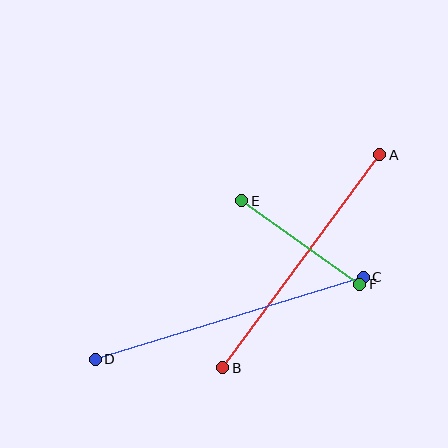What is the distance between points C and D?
The distance is approximately 280 pixels.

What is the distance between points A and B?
The distance is approximately 264 pixels.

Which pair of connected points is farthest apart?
Points C and D are farthest apart.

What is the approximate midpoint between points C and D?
The midpoint is at approximately (229, 318) pixels.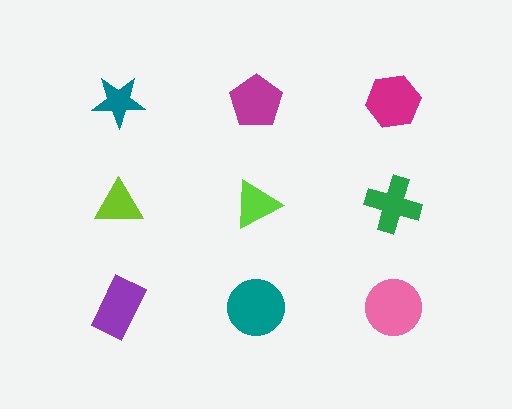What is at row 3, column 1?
A purple rectangle.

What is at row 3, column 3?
A pink circle.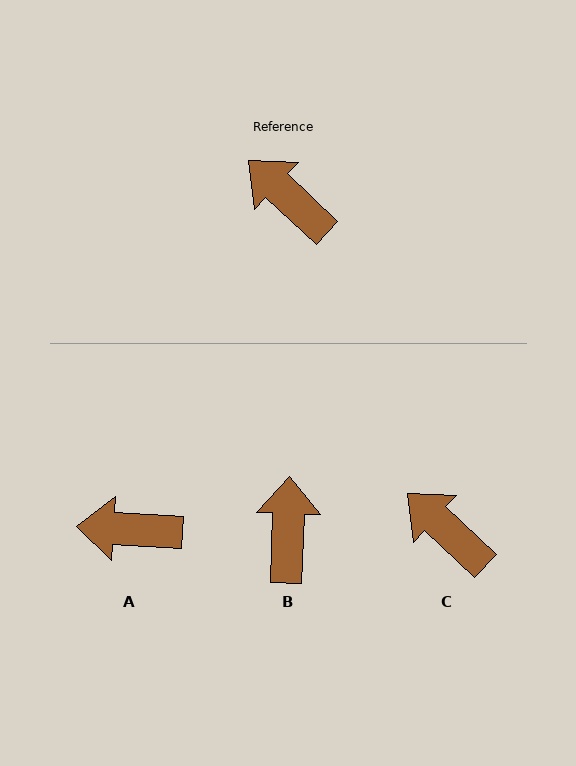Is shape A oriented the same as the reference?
No, it is off by about 39 degrees.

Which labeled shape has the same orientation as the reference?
C.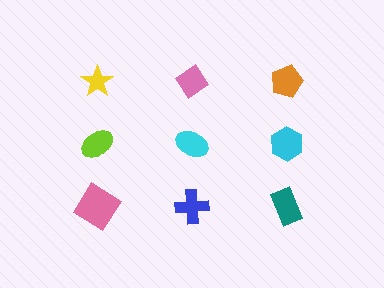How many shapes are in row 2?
3 shapes.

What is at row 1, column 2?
A pink diamond.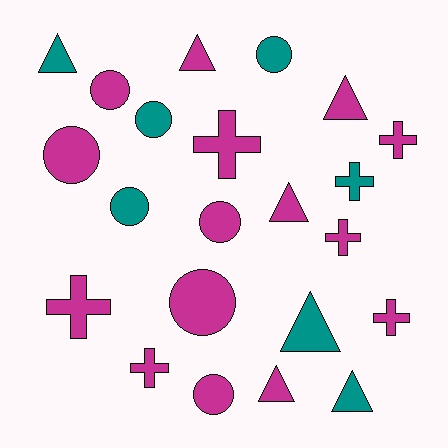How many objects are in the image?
There are 22 objects.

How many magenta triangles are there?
There are 4 magenta triangles.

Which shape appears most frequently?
Circle, with 8 objects.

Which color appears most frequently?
Magenta, with 15 objects.